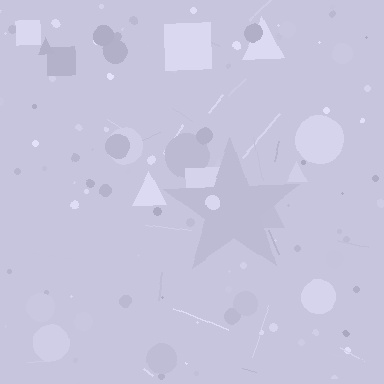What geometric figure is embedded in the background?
A star is embedded in the background.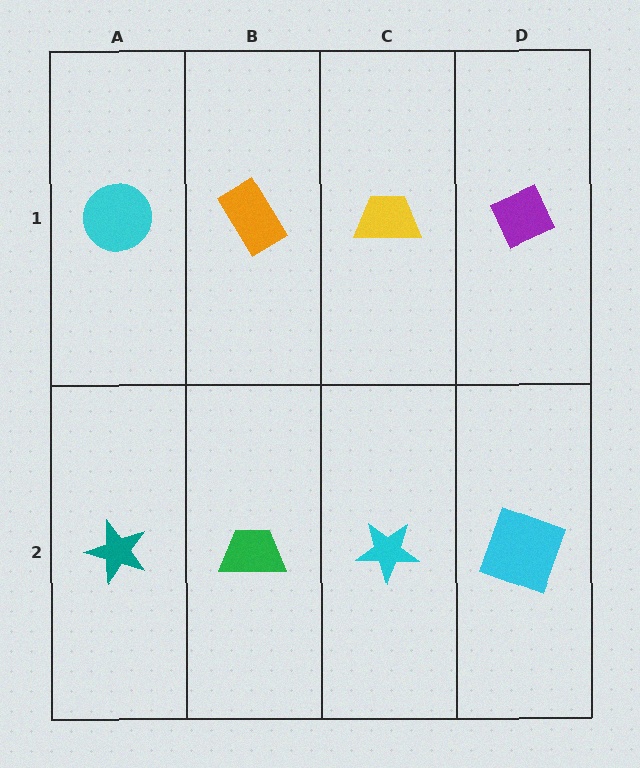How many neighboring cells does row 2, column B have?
3.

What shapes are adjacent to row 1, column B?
A green trapezoid (row 2, column B), a cyan circle (row 1, column A), a yellow trapezoid (row 1, column C).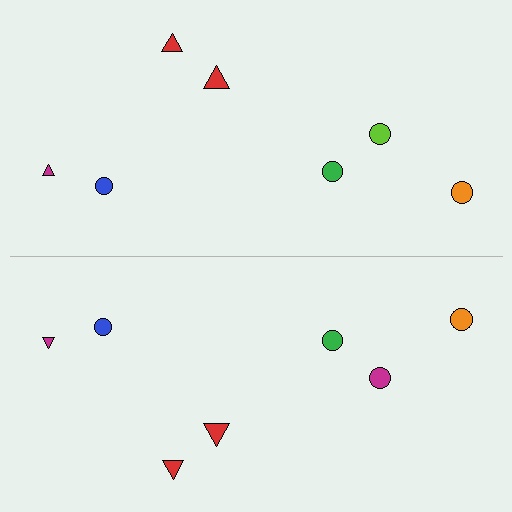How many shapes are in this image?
There are 14 shapes in this image.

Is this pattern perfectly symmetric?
No, the pattern is not perfectly symmetric. The magenta circle on the bottom side breaks the symmetry — its mirror counterpart is lime.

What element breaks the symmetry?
The magenta circle on the bottom side breaks the symmetry — its mirror counterpart is lime.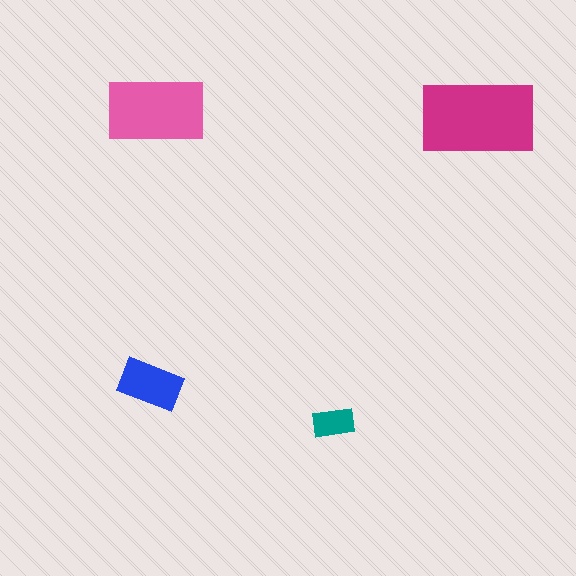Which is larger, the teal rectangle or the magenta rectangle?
The magenta one.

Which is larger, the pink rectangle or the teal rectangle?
The pink one.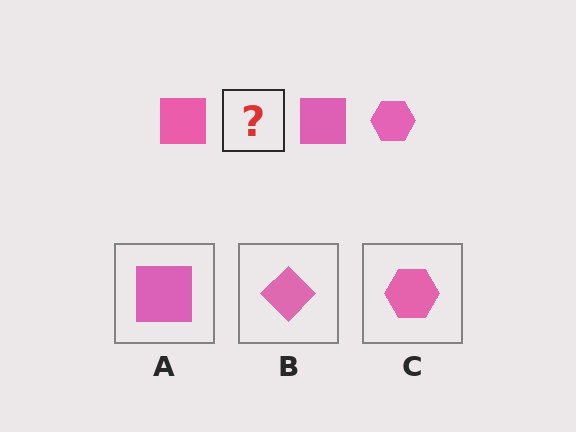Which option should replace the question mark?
Option C.